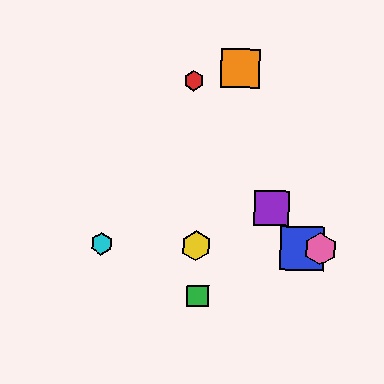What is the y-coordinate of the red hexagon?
The red hexagon is at y≈81.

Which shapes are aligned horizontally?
The blue square, the yellow hexagon, the cyan hexagon, the pink hexagon are aligned horizontally.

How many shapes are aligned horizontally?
4 shapes (the blue square, the yellow hexagon, the cyan hexagon, the pink hexagon) are aligned horizontally.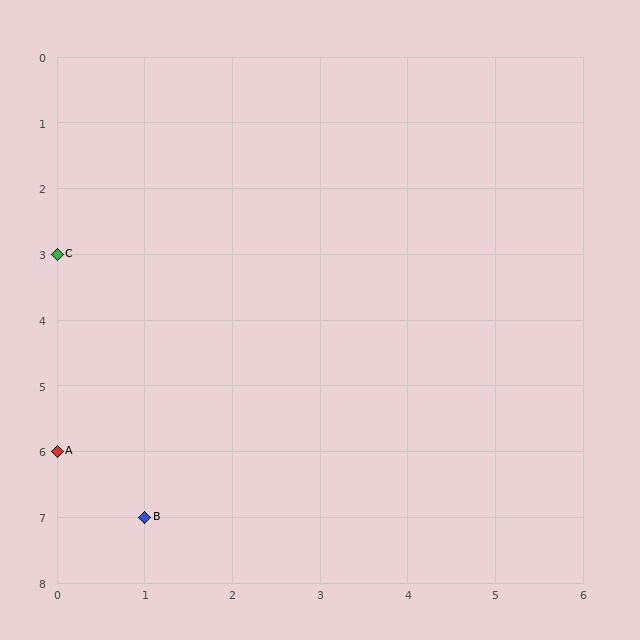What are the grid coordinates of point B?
Point B is at grid coordinates (1, 7).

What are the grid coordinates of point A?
Point A is at grid coordinates (0, 6).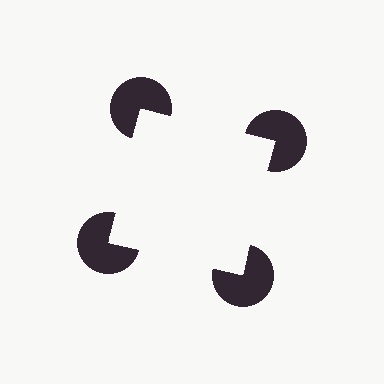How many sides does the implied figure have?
4 sides.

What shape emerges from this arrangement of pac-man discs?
An illusory square — its edges are inferred from the aligned wedge cuts in the pac-man discs, not physically drawn.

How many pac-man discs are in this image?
There are 4 — one at each vertex of the illusory square.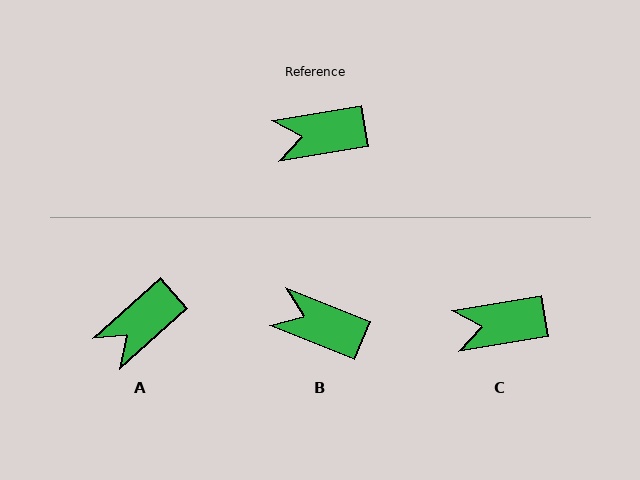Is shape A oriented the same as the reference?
No, it is off by about 32 degrees.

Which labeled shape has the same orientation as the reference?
C.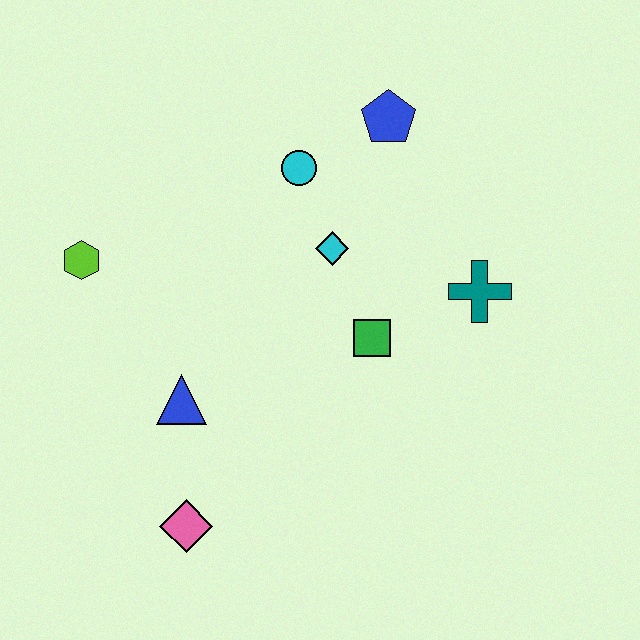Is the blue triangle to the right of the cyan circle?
No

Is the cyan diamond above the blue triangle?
Yes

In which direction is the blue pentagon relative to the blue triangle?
The blue pentagon is above the blue triangle.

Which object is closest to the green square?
The cyan diamond is closest to the green square.